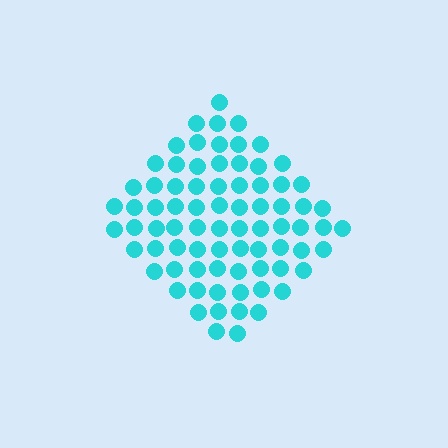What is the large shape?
The large shape is a diamond.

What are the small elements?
The small elements are circles.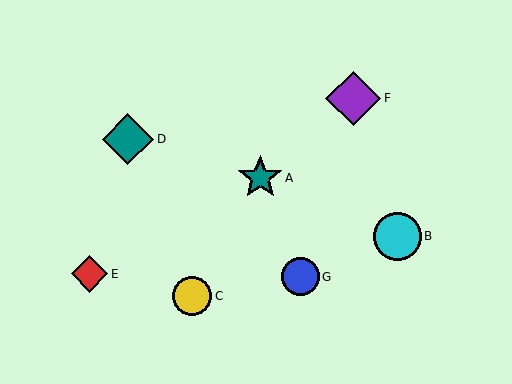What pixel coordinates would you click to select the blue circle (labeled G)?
Click at (300, 277) to select the blue circle G.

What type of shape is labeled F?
Shape F is a purple diamond.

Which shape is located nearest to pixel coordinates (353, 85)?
The purple diamond (labeled F) at (353, 98) is nearest to that location.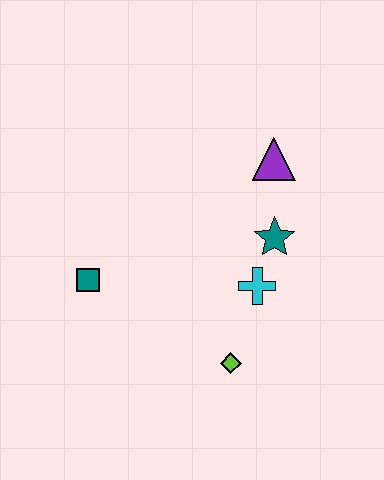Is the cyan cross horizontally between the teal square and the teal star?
Yes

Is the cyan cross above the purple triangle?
No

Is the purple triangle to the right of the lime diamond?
Yes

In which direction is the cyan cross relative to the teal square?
The cyan cross is to the right of the teal square.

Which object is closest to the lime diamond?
The cyan cross is closest to the lime diamond.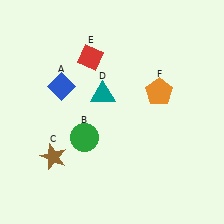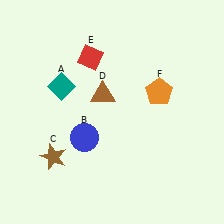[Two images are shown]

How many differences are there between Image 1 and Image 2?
There are 3 differences between the two images.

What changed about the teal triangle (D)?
In Image 1, D is teal. In Image 2, it changed to brown.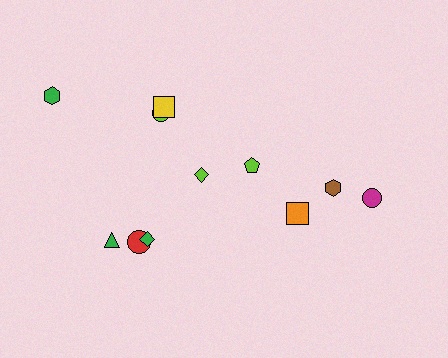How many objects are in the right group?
There are 4 objects.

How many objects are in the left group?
There are 7 objects.